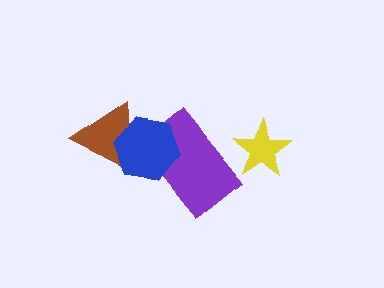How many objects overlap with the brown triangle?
1 object overlaps with the brown triangle.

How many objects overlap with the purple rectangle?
1 object overlaps with the purple rectangle.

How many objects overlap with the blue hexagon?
2 objects overlap with the blue hexagon.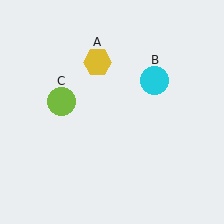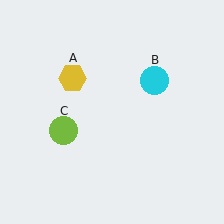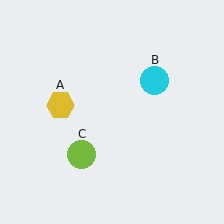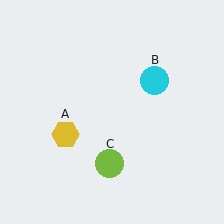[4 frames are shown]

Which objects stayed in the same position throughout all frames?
Cyan circle (object B) remained stationary.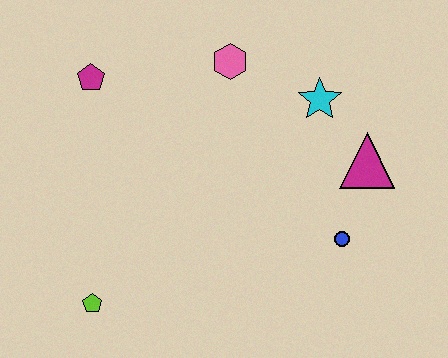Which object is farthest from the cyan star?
The lime pentagon is farthest from the cyan star.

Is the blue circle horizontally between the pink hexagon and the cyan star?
No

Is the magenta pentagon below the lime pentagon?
No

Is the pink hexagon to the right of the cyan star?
No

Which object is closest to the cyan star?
The magenta triangle is closest to the cyan star.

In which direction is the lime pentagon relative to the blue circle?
The lime pentagon is to the left of the blue circle.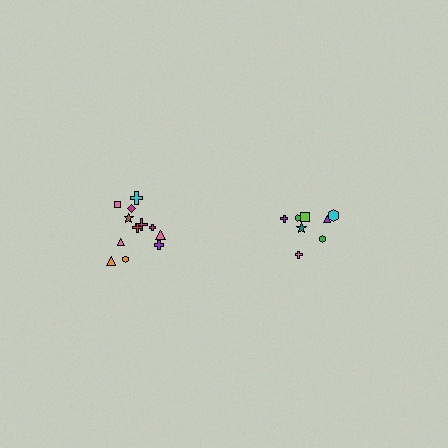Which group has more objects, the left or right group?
The left group.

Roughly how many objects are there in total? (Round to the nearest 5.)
Roughly 20 objects in total.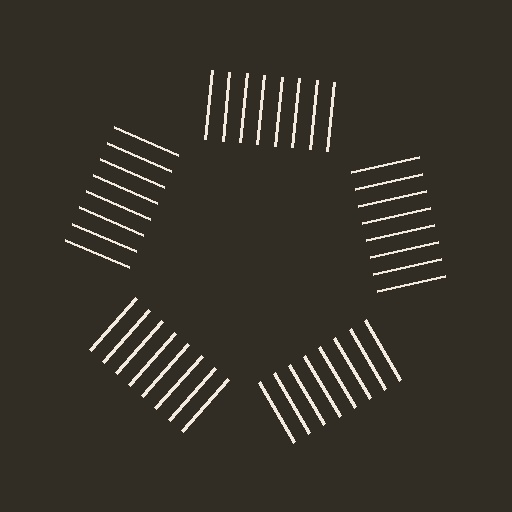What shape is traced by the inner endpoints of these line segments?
An illusory pentagon — the line segments terminate on its edges but no continuous stroke is drawn.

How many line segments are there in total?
40 — 8 along each of the 5 edges.